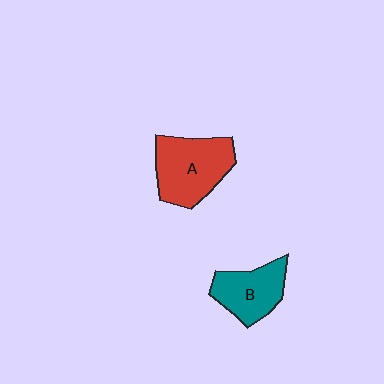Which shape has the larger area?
Shape A (red).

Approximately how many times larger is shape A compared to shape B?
Approximately 1.4 times.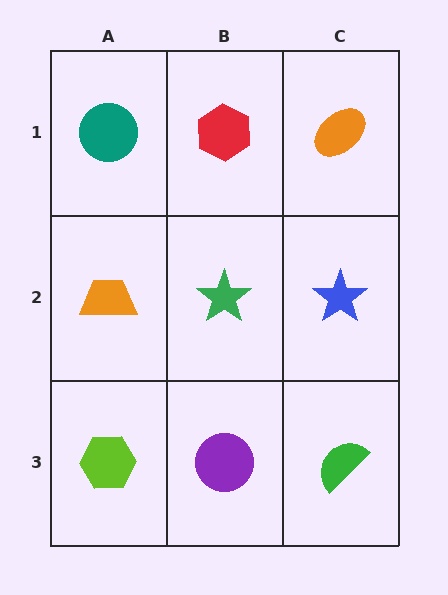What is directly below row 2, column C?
A green semicircle.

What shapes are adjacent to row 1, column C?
A blue star (row 2, column C), a red hexagon (row 1, column B).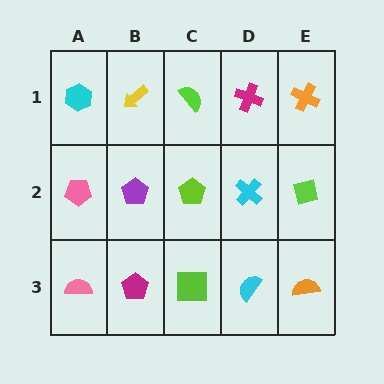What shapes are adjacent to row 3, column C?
A lime pentagon (row 2, column C), a magenta pentagon (row 3, column B), a cyan semicircle (row 3, column D).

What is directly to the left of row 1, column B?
A cyan hexagon.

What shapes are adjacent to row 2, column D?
A magenta cross (row 1, column D), a cyan semicircle (row 3, column D), a lime pentagon (row 2, column C), a lime square (row 2, column E).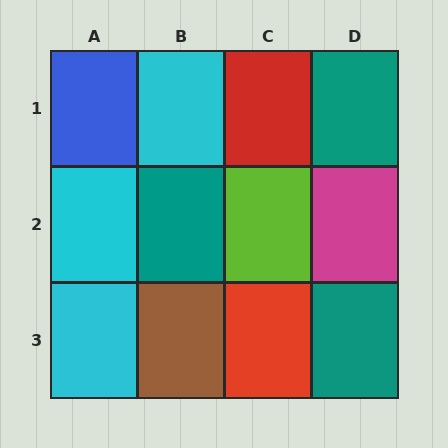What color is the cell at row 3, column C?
Red.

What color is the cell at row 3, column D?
Teal.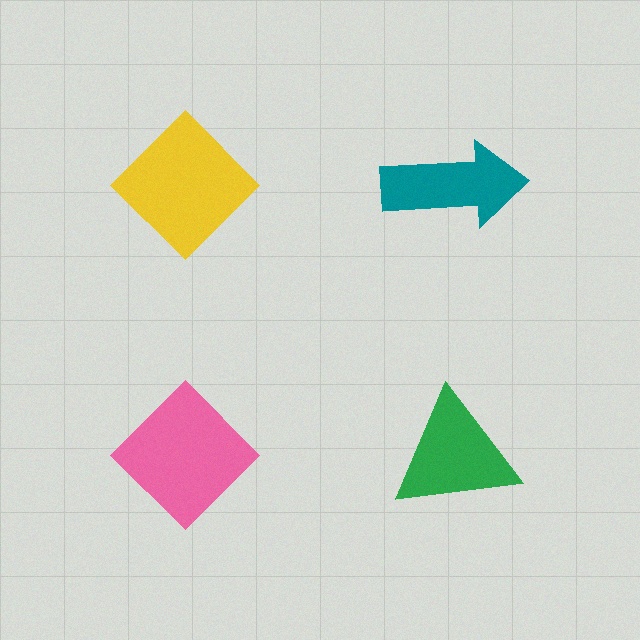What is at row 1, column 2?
A teal arrow.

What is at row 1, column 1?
A yellow diamond.